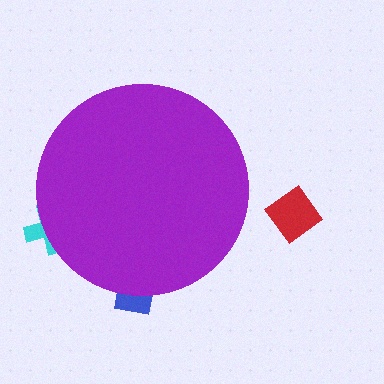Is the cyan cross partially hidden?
Yes, the cyan cross is partially hidden behind the purple circle.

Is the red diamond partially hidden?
No, the red diamond is fully visible.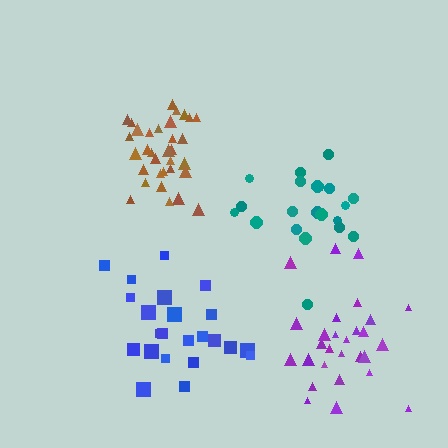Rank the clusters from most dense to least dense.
brown, teal, purple, blue.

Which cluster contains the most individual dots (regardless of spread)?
Brown (33).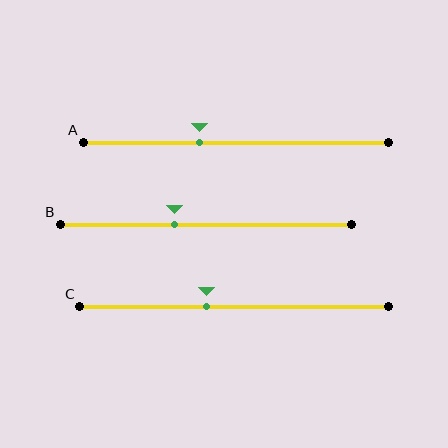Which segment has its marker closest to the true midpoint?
Segment C has its marker closest to the true midpoint.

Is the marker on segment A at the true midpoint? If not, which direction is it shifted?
No, the marker on segment A is shifted to the left by about 12% of the segment length.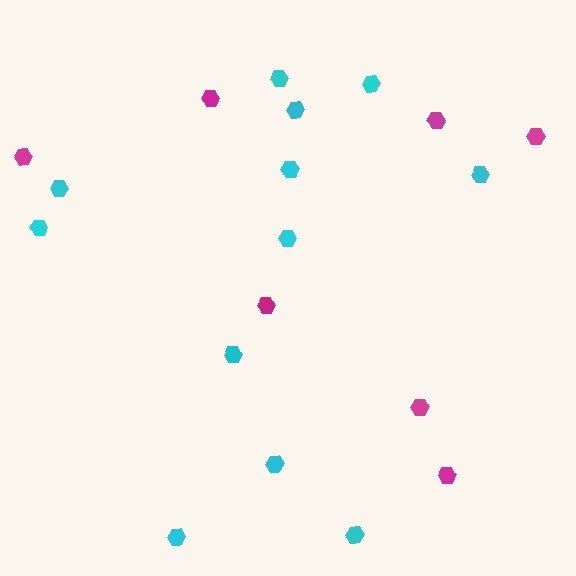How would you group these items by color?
There are 2 groups: one group of cyan hexagons (12) and one group of magenta hexagons (7).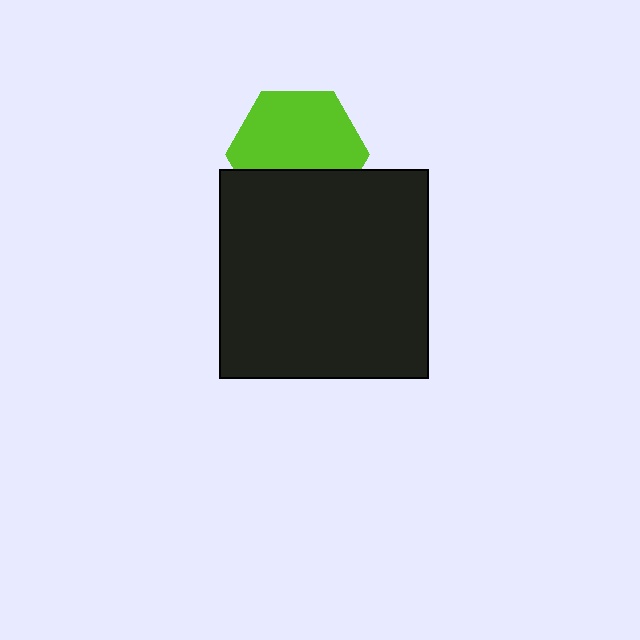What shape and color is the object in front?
The object in front is a black square.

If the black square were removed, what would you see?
You would see the complete lime hexagon.